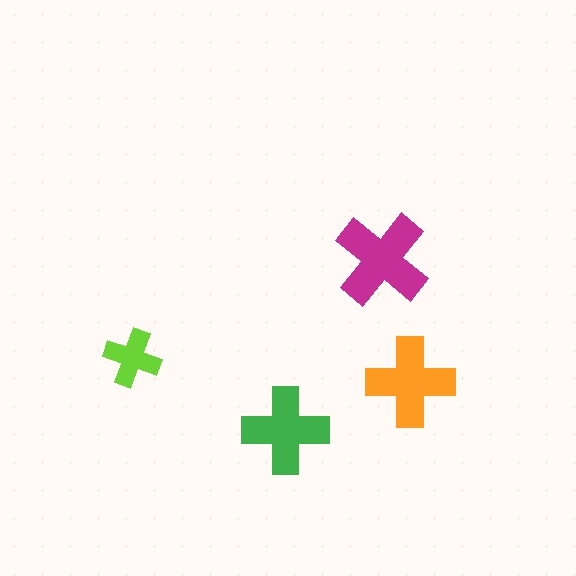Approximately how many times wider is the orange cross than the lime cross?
About 1.5 times wider.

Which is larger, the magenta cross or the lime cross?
The magenta one.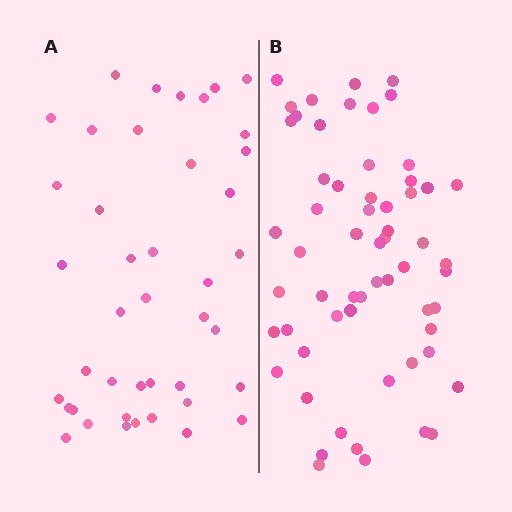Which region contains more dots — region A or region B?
Region B (the right region) has more dots.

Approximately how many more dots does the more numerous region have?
Region B has approximately 20 more dots than region A.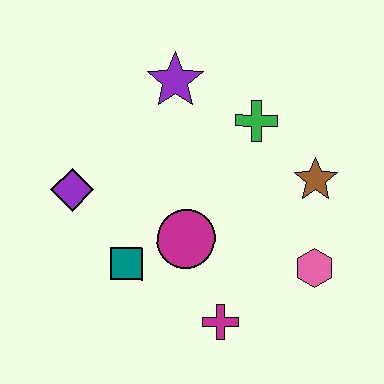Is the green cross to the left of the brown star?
Yes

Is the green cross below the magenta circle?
No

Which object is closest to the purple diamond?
The teal square is closest to the purple diamond.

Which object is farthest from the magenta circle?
The purple star is farthest from the magenta circle.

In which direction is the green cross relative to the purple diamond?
The green cross is to the right of the purple diamond.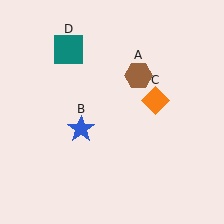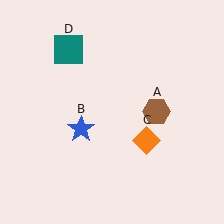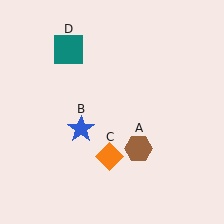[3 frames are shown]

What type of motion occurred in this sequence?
The brown hexagon (object A), orange diamond (object C) rotated clockwise around the center of the scene.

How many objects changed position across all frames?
2 objects changed position: brown hexagon (object A), orange diamond (object C).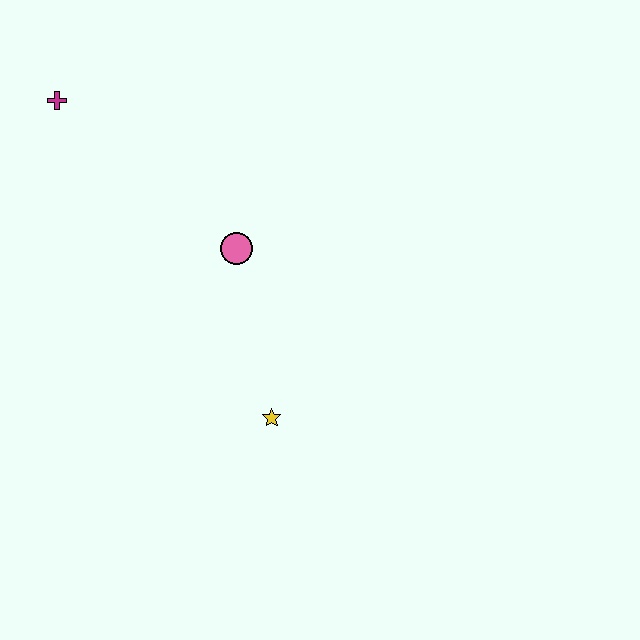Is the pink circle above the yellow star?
Yes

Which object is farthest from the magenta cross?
The yellow star is farthest from the magenta cross.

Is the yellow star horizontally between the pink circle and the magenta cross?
No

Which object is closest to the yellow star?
The pink circle is closest to the yellow star.